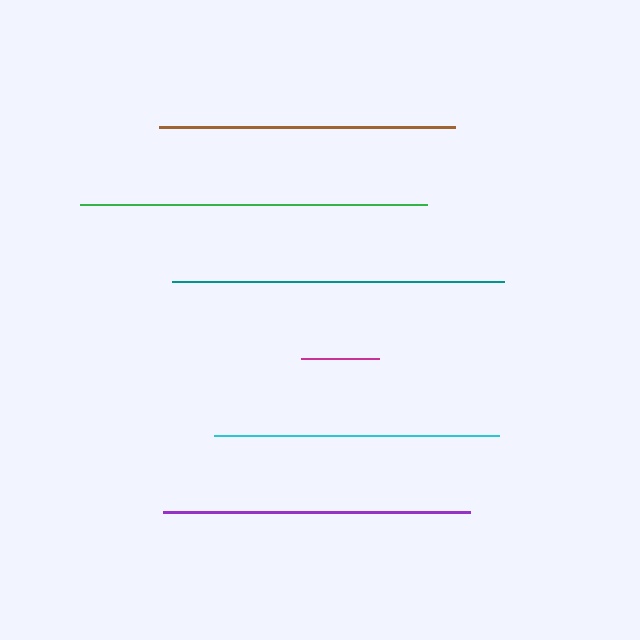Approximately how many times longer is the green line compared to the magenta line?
The green line is approximately 4.4 times the length of the magenta line.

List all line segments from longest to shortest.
From longest to shortest: green, teal, purple, brown, cyan, magenta.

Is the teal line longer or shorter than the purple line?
The teal line is longer than the purple line.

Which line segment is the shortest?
The magenta line is the shortest at approximately 79 pixels.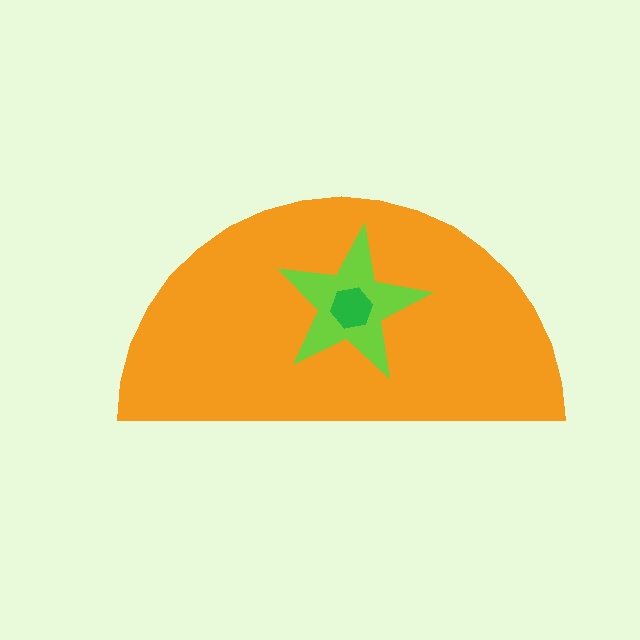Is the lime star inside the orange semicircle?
Yes.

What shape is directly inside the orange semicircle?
The lime star.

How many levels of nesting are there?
3.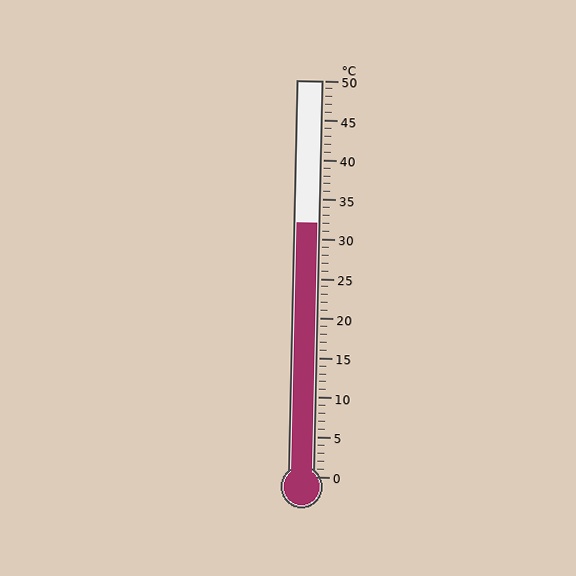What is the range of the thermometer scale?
The thermometer scale ranges from 0°C to 50°C.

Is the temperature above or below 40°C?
The temperature is below 40°C.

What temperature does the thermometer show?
The thermometer shows approximately 32°C.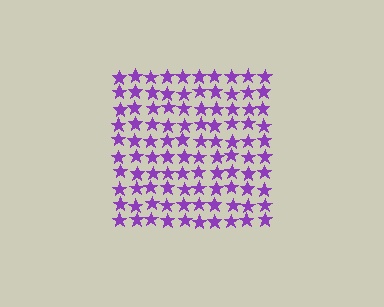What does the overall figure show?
The overall figure shows a square.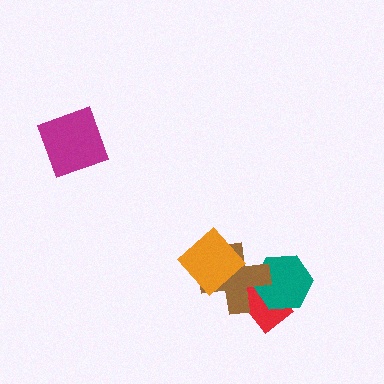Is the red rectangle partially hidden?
Yes, it is partially covered by another shape.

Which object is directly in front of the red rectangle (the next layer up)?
The teal hexagon is directly in front of the red rectangle.